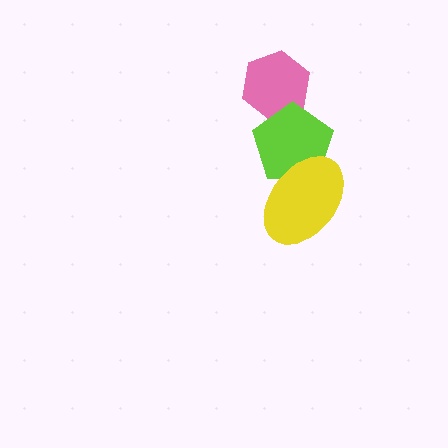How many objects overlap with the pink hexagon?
1 object overlaps with the pink hexagon.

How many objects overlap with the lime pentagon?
2 objects overlap with the lime pentagon.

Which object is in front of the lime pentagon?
The yellow ellipse is in front of the lime pentagon.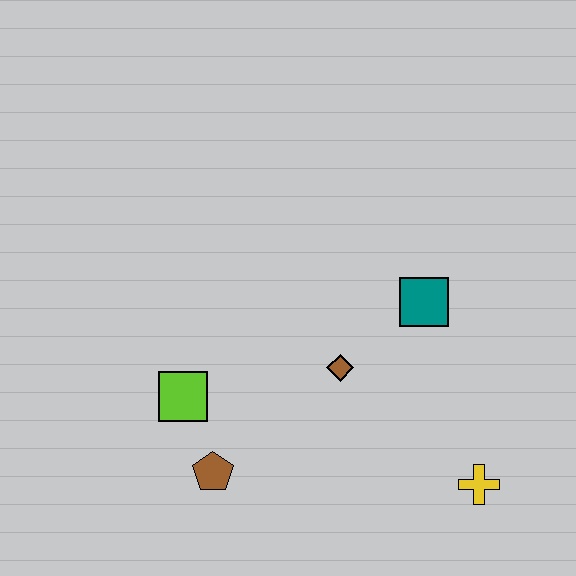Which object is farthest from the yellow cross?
The lime square is farthest from the yellow cross.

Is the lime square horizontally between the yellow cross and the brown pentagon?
No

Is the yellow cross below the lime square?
Yes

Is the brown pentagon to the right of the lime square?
Yes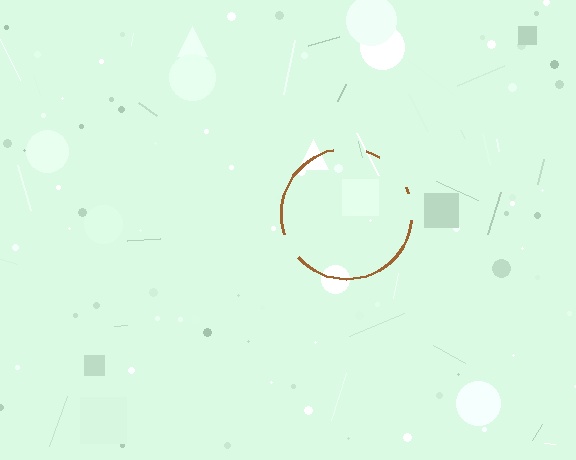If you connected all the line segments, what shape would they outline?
They would outline a circle.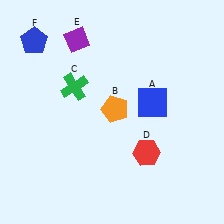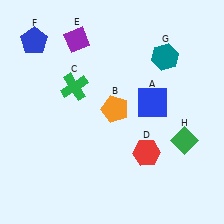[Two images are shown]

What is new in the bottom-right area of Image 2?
A green diamond (H) was added in the bottom-right area of Image 2.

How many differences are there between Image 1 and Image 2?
There are 2 differences between the two images.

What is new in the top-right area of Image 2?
A teal hexagon (G) was added in the top-right area of Image 2.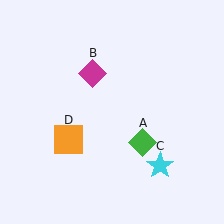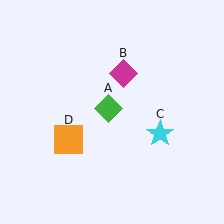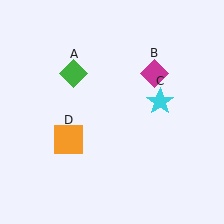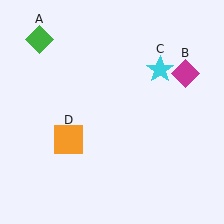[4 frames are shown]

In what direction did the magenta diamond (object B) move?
The magenta diamond (object B) moved right.